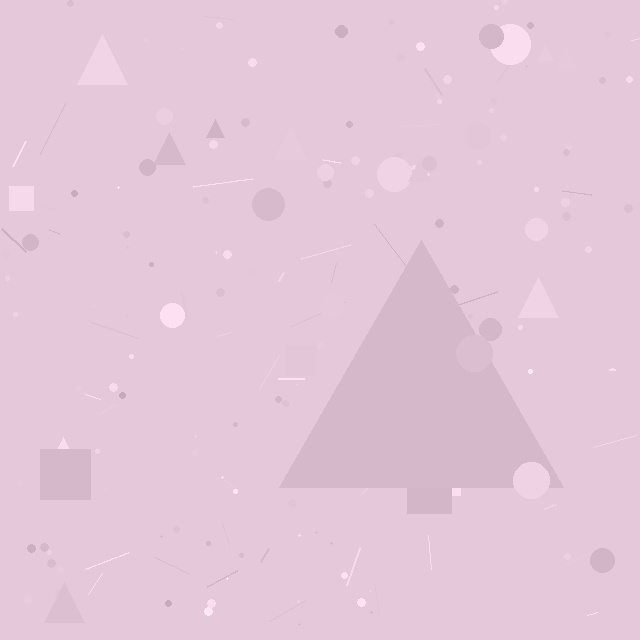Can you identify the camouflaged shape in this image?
The camouflaged shape is a triangle.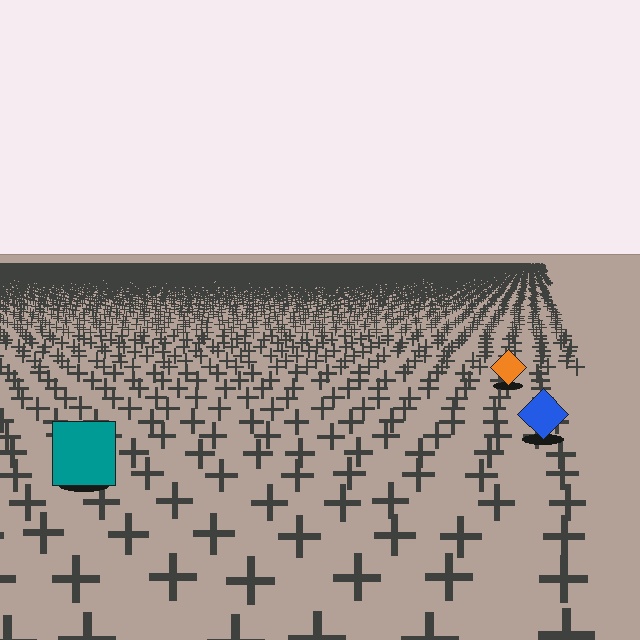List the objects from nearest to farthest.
From nearest to farthest: the teal square, the blue diamond, the orange diamond.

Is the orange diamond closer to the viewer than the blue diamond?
No. The blue diamond is closer — you can tell from the texture gradient: the ground texture is coarser near it.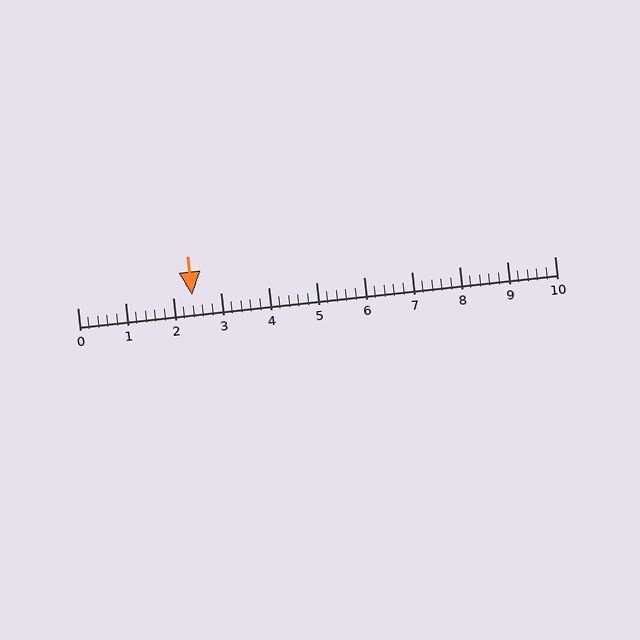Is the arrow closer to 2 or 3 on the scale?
The arrow is closer to 2.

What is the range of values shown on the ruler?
The ruler shows values from 0 to 10.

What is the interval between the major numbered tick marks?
The major tick marks are spaced 1 units apart.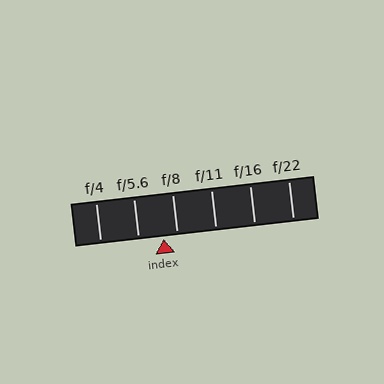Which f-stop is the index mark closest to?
The index mark is closest to f/8.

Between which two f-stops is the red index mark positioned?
The index mark is between f/5.6 and f/8.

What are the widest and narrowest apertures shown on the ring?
The widest aperture shown is f/4 and the narrowest is f/22.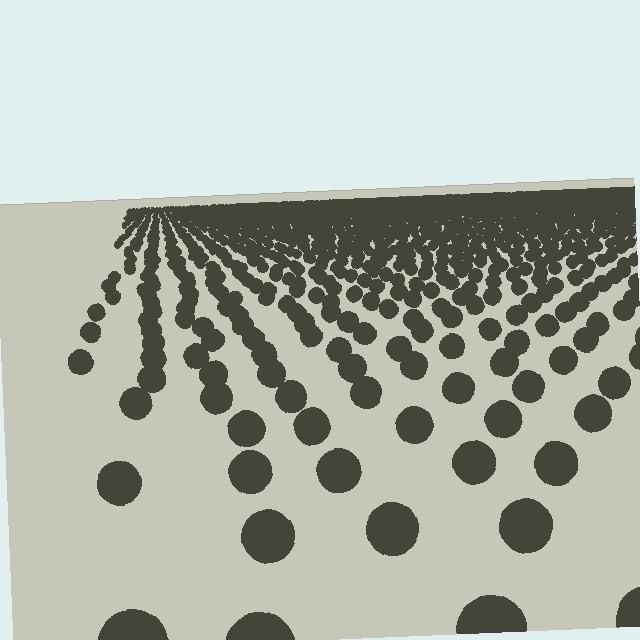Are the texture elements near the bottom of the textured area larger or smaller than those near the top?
Larger. Near the bottom, elements are closer to the viewer and appear at a bigger on-screen size.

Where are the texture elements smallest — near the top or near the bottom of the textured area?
Near the top.